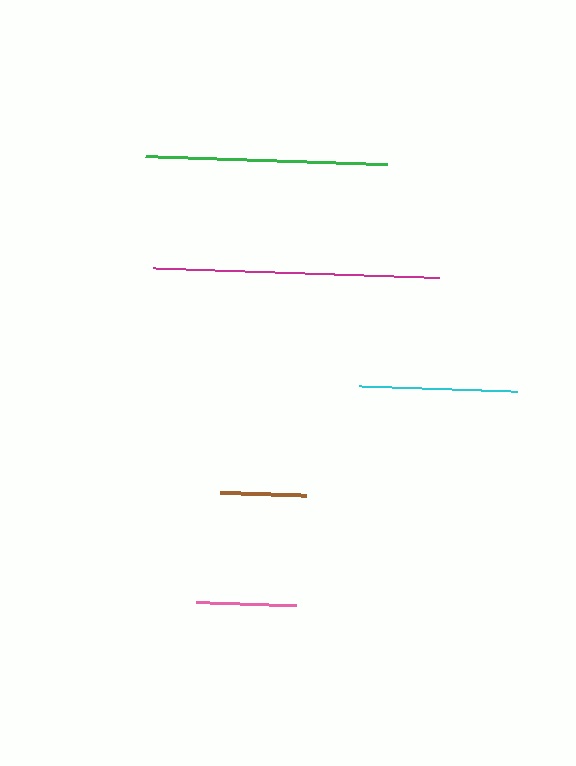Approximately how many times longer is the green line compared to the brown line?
The green line is approximately 2.8 times the length of the brown line.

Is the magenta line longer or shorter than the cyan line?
The magenta line is longer than the cyan line.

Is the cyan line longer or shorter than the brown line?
The cyan line is longer than the brown line.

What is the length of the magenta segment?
The magenta segment is approximately 286 pixels long.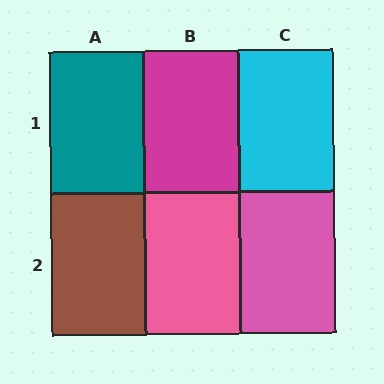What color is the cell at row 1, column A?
Teal.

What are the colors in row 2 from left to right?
Brown, pink, pink.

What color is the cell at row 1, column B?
Magenta.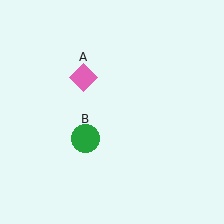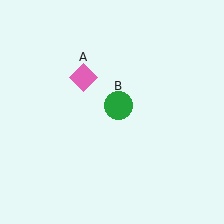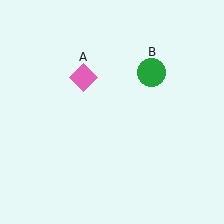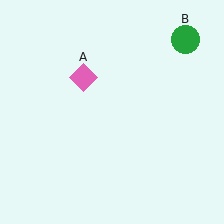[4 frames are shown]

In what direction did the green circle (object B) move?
The green circle (object B) moved up and to the right.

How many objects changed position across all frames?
1 object changed position: green circle (object B).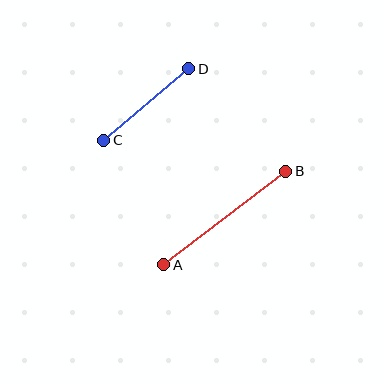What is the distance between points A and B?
The distance is approximately 153 pixels.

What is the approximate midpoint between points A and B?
The midpoint is at approximately (225, 218) pixels.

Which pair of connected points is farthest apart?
Points A and B are farthest apart.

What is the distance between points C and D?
The distance is approximately 111 pixels.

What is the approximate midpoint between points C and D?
The midpoint is at approximately (146, 104) pixels.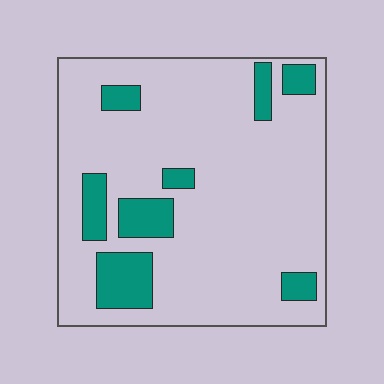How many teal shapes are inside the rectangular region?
8.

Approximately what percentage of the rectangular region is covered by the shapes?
Approximately 15%.